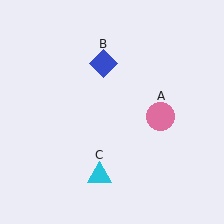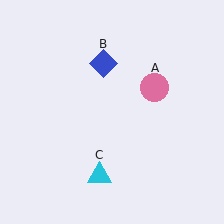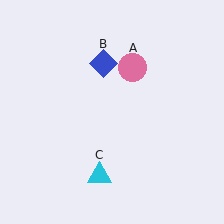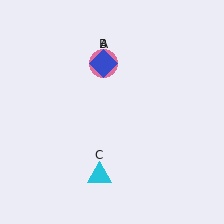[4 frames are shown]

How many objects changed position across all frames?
1 object changed position: pink circle (object A).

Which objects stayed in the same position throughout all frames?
Blue diamond (object B) and cyan triangle (object C) remained stationary.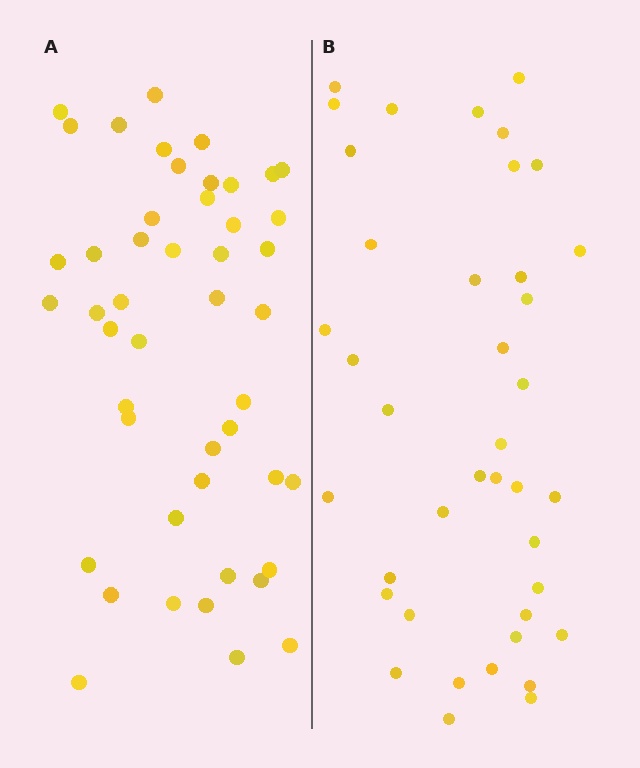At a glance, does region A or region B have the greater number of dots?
Region A (the left region) has more dots.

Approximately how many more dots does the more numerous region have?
Region A has roughly 8 or so more dots than region B.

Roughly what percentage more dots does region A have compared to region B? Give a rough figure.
About 20% more.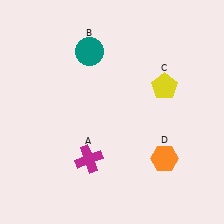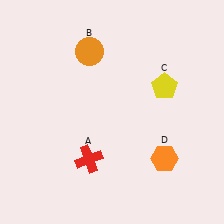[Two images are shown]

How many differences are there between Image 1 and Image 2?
There are 2 differences between the two images.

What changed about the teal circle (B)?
In Image 1, B is teal. In Image 2, it changed to orange.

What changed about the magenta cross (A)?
In Image 1, A is magenta. In Image 2, it changed to red.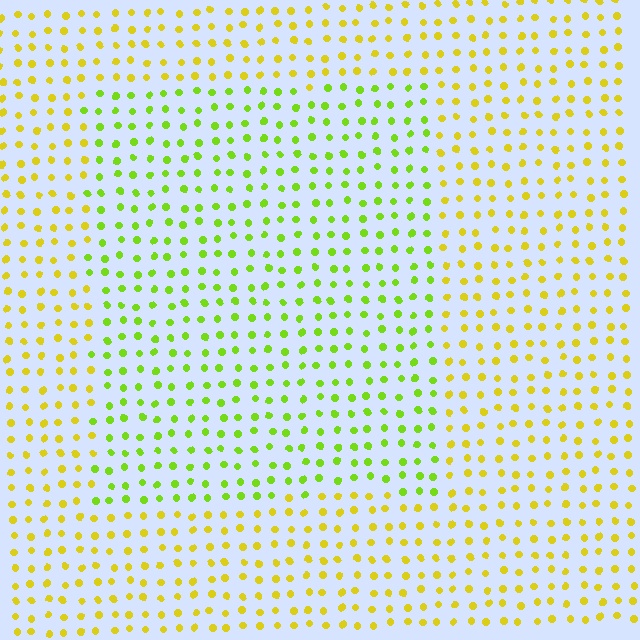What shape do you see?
I see a rectangle.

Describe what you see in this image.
The image is filled with small yellow elements in a uniform arrangement. A rectangle-shaped region is visible where the elements are tinted to a slightly different hue, forming a subtle color boundary.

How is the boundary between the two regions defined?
The boundary is defined purely by a slight shift in hue (about 35 degrees). Spacing, size, and orientation are identical on both sides.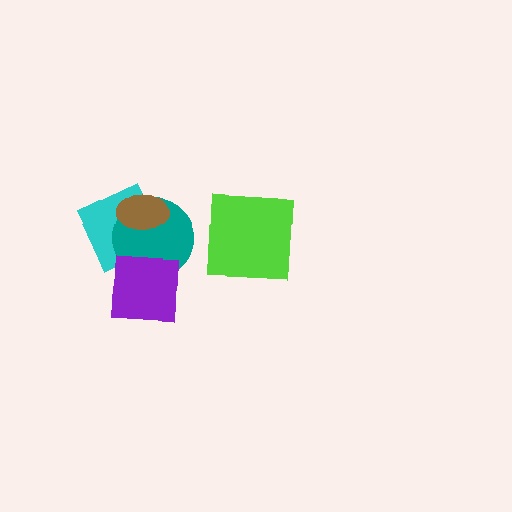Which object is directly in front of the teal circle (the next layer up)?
The brown ellipse is directly in front of the teal circle.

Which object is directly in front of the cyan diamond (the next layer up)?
The teal circle is directly in front of the cyan diamond.